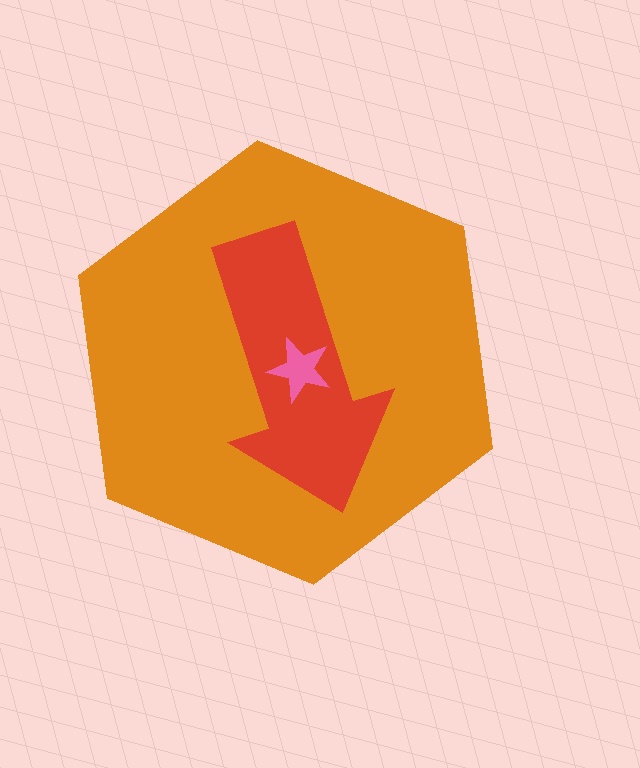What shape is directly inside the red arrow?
The pink star.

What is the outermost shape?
The orange hexagon.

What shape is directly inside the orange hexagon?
The red arrow.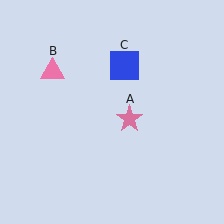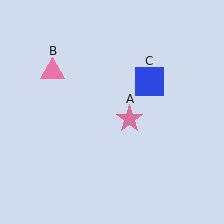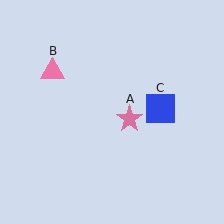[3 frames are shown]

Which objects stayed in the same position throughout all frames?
Pink star (object A) and pink triangle (object B) remained stationary.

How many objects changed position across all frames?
1 object changed position: blue square (object C).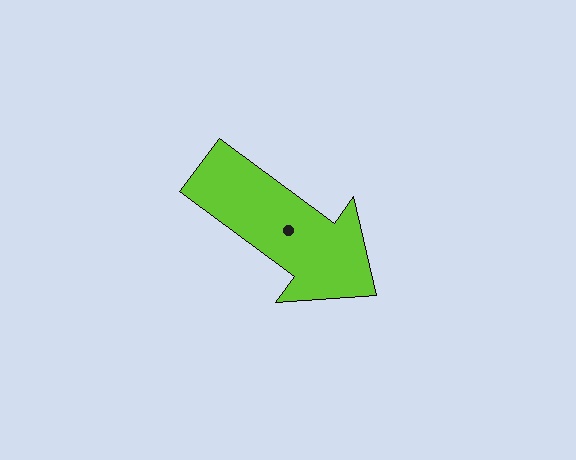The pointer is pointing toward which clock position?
Roughly 4 o'clock.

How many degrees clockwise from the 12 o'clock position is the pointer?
Approximately 126 degrees.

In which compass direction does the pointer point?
Southeast.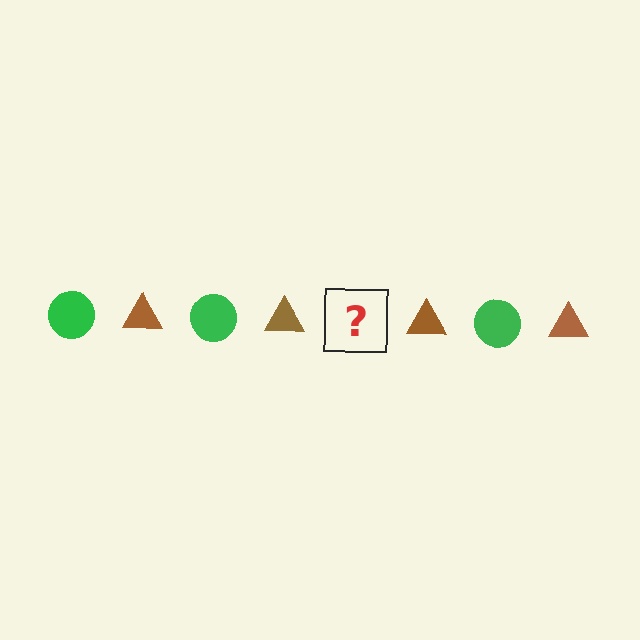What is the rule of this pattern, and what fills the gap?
The rule is that the pattern alternates between green circle and brown triangle. The gap should be filled with a green circle.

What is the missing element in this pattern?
The missing element is a green circle.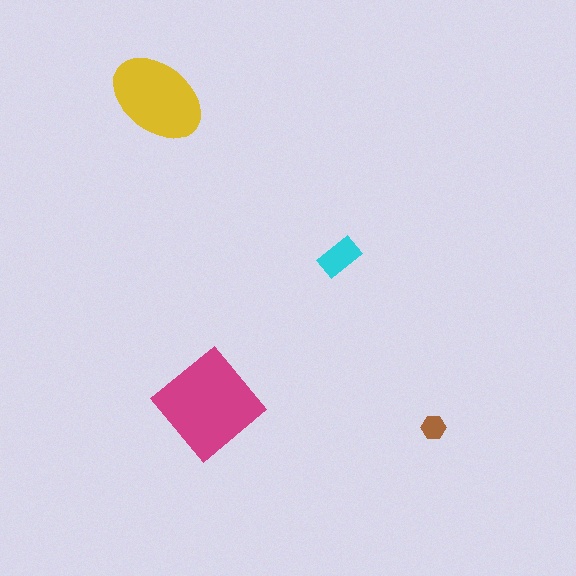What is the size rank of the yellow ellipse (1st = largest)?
2nd.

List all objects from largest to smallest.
The magenta diamond, the yellow ellipse, the cyan rectangle, the brown hexagon.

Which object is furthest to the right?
The brown hexagon is rightmost.